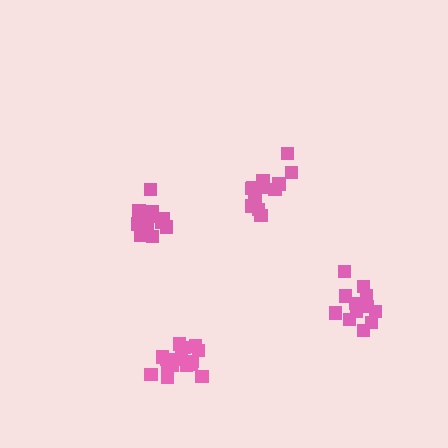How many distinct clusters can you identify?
There are 4 distinct clusters.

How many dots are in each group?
Group 1: 12 dots, Group 2: 12 dots, Group 3: 13 dots, Group 4: 16 dots (53 total).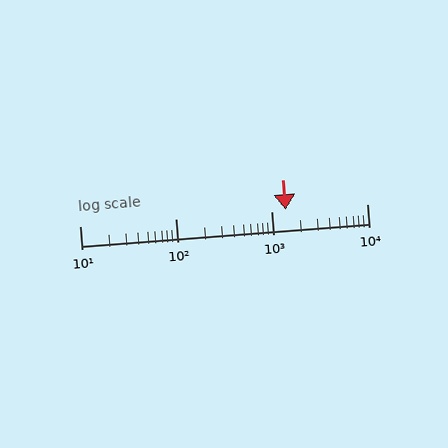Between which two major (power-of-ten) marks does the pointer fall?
The pointer is between 1000 and 10000.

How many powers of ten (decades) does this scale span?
The scale spans 3 decades, from 10 to 10000.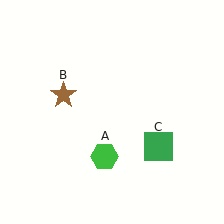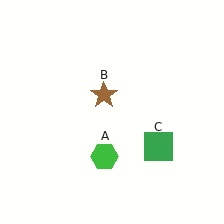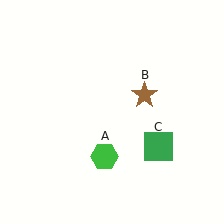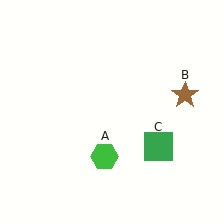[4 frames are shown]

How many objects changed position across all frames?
1 object changed position: brown star (object B).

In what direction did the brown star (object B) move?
The brown star (object B) moved right.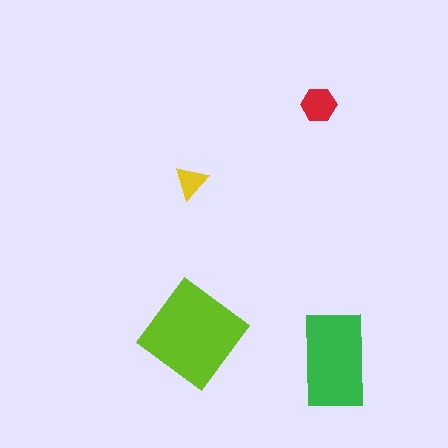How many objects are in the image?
There are 4 objects in the image.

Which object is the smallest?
The yellow triangle.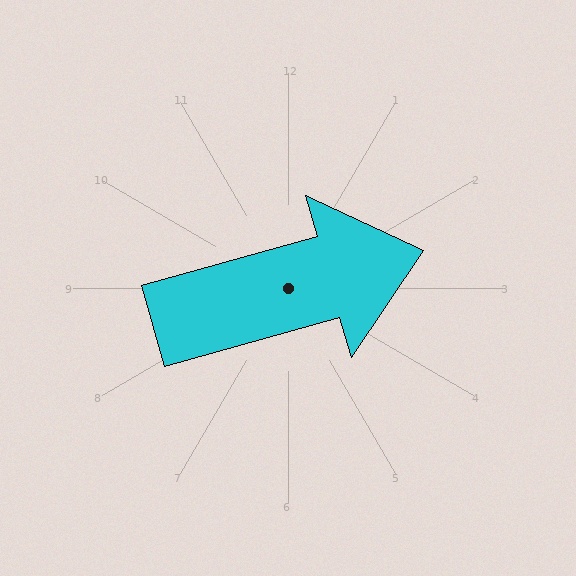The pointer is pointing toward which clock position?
Roughly 2 o'clock.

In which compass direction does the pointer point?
East.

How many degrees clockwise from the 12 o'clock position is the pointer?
Approximately 74 degrees.